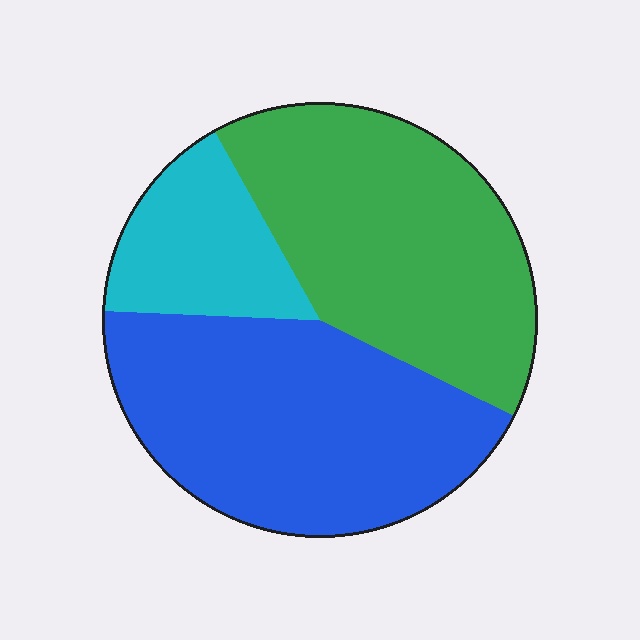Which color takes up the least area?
Cyan, at roughly 15%.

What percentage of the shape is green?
Green takes up about two fifths (2/5) of the shape.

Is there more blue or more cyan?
Blue.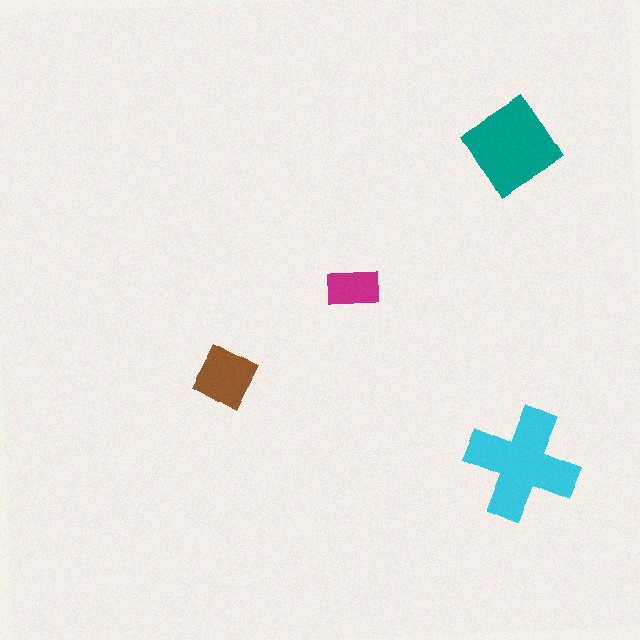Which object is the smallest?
The magenta rectangle.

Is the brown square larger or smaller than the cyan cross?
Smaller.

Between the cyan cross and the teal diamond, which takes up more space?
The cyan cross.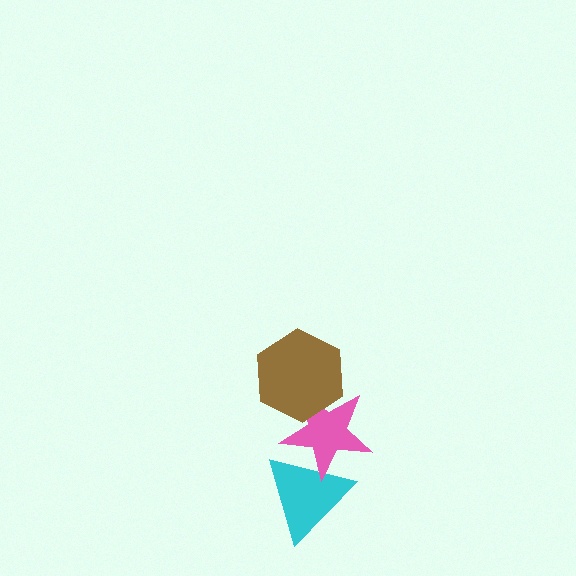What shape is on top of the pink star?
The brown hexagon is on top of the pink star.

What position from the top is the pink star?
The pink star is 2nd from the top.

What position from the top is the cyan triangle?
The cyan triangle is 3rd from the top.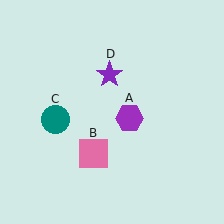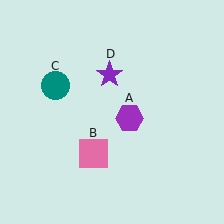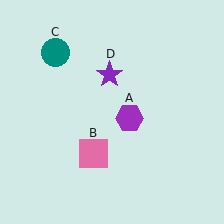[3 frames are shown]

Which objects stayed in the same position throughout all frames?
Purple hexagon (object A) and pink square (object B) and purple star (object D) remained stationary.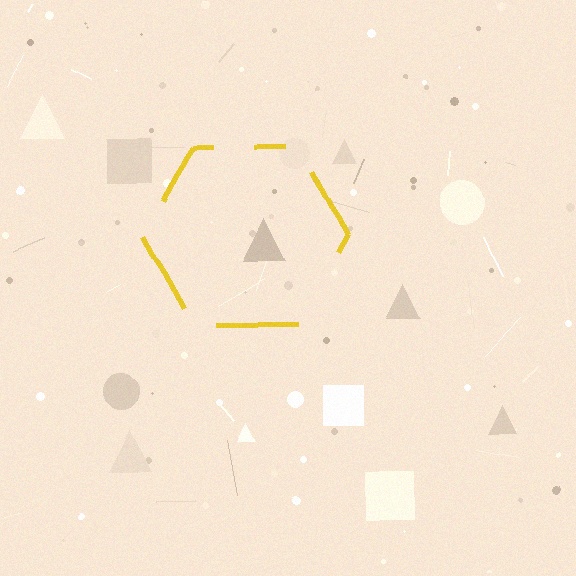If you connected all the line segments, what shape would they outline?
They would outline a hexagon.